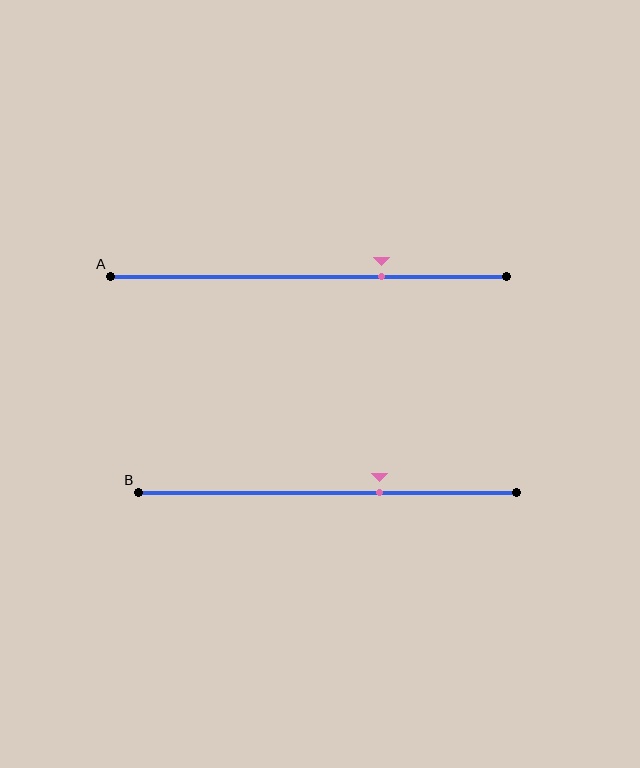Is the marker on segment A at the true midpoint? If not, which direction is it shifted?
No, the marker on segment A is shifted to the right by about 18% of the segment length.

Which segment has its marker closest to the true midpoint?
Segment B has its marker closest to the true midpoint.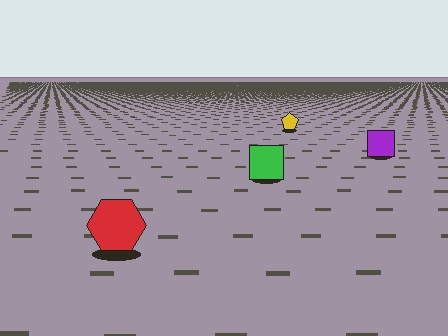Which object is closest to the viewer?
The red hexagon is closest. The texture marks near it are larger and more spread out.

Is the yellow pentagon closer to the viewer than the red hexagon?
No. The red hexagon is closer — you can tell from the texture gradient: the ground texture is coarser near it.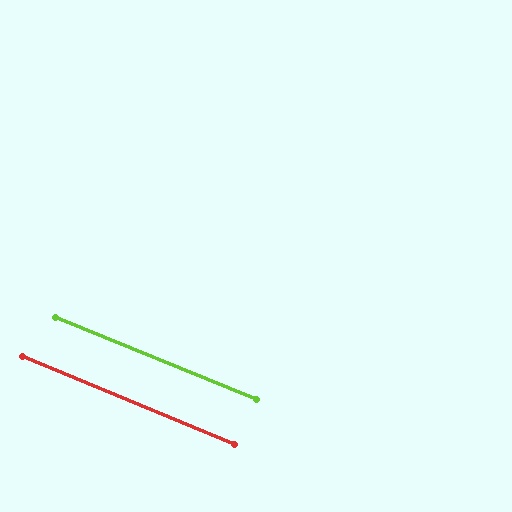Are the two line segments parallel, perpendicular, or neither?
Parallel — their directions differ by only 0.3°.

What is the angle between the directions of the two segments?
Approximately 0 degrees.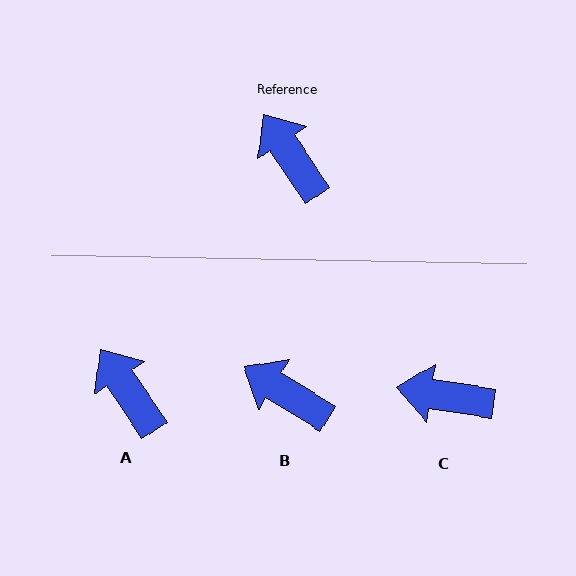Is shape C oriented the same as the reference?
No, it is off by about 48 degrees.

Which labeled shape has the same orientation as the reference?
A.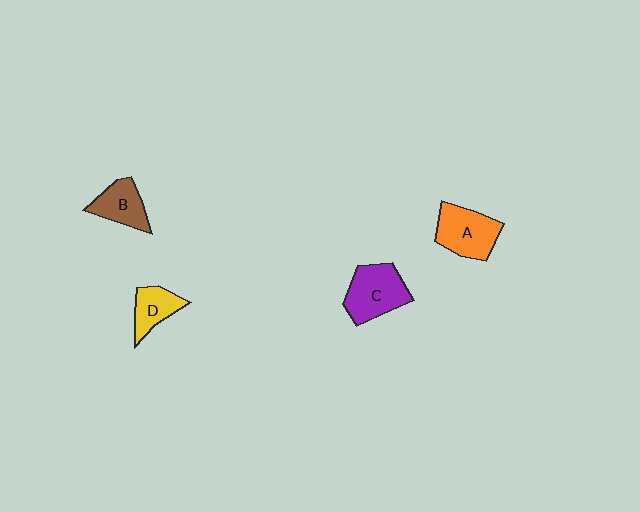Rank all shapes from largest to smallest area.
From largest to smallest: C (purple), A (orange), B (brown), D (yellow).